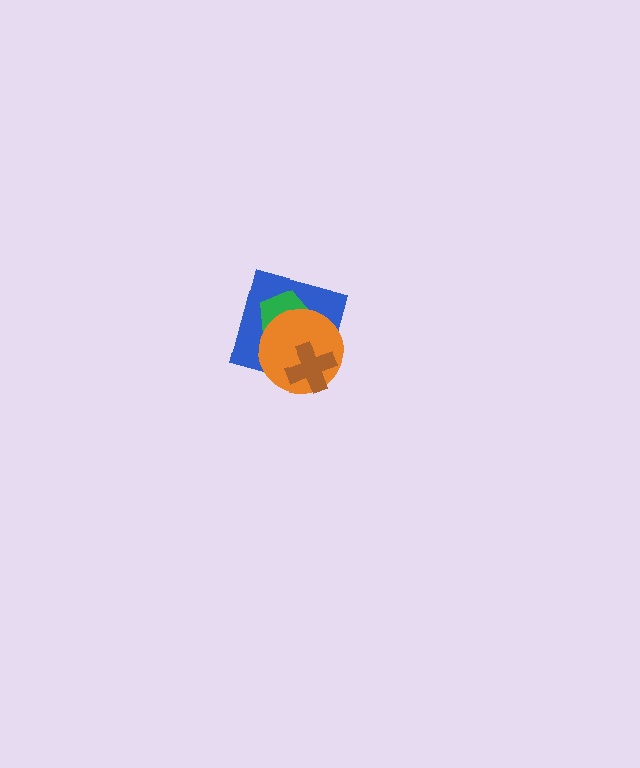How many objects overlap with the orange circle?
3 objects overlap with the orange circle.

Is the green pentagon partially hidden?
Yes, it is partially covered by another shape.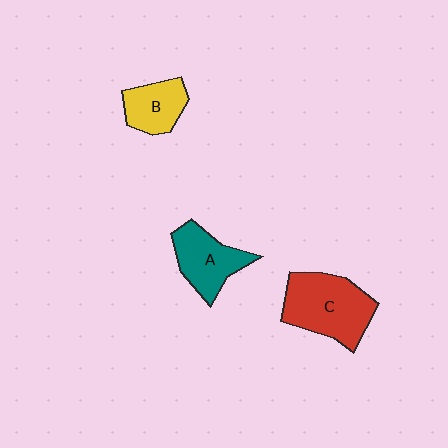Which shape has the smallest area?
Shape B (yellow).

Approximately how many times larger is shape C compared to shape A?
Approximately 1.4 times.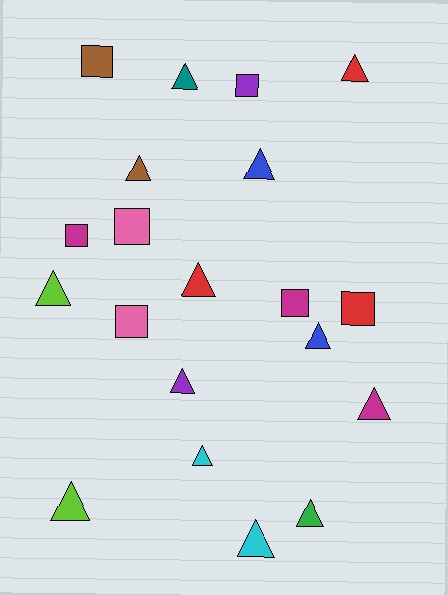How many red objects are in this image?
There are 3 red objects.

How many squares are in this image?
There are 7 squares.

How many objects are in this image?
There are 20 objects.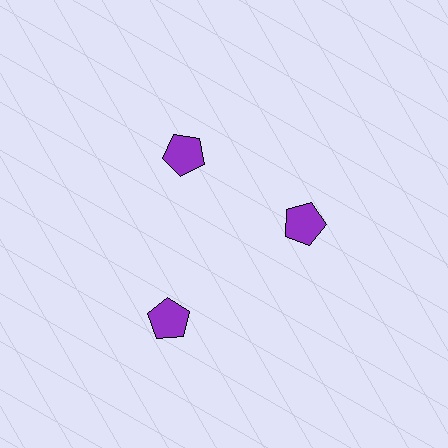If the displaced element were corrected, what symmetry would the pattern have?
It would have 3-fold rotational symmetry — the pattern would map onto itself every 120 degrees.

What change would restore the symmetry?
The symmetry would be restored by moving it inward, back onto the ring so that all 3 pentagons sit at equal angles and equal distance from the center.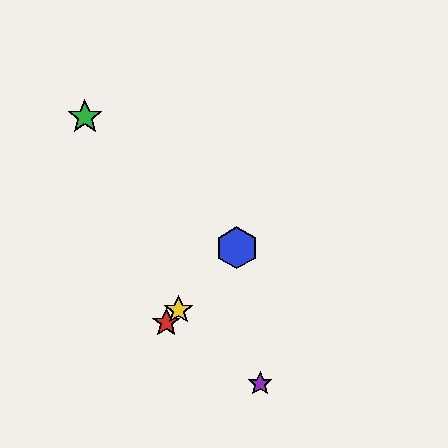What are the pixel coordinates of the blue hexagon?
The blue hexagon is at (237, 248).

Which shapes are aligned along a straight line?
The red star, the blue hexagon, the yellow star are aligned along a straight line.